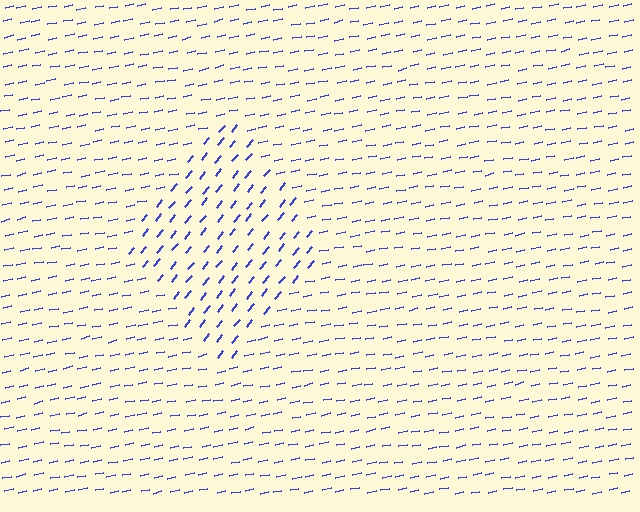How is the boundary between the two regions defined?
The boundary is defined purely by a change in line orientation (approximately 39 degrees difference). All lines are the same color and thickness.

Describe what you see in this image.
The image is filled with small blue line segments. A diamond region in the image has lines oriented differently from the surrounding lines, creating a visible texture boundary.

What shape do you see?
I see a diamond.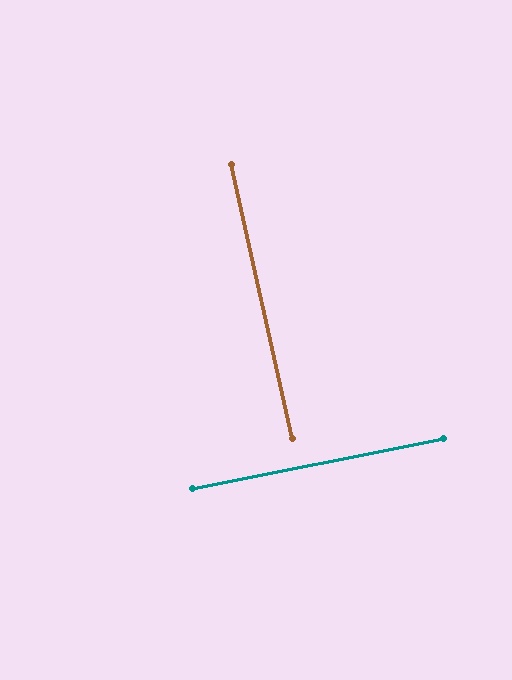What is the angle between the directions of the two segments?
Approximately 89 degrees.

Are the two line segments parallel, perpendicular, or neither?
Perpendicular — they meet at approximately 89°.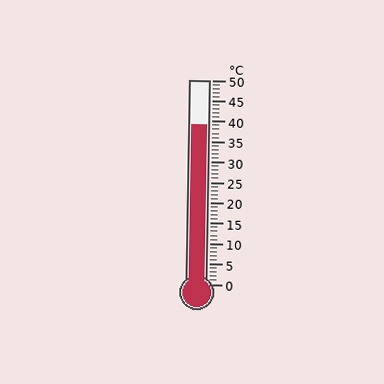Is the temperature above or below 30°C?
The temperature is above 30°C.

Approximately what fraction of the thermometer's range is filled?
The thermometer is filled to approximately 80% of its range.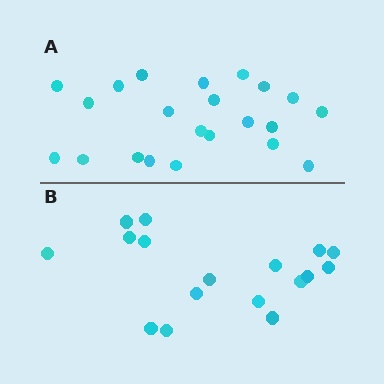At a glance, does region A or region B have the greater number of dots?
Region A (the top region) has more dots.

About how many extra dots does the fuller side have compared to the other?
Region A has about 5 more dots than region B.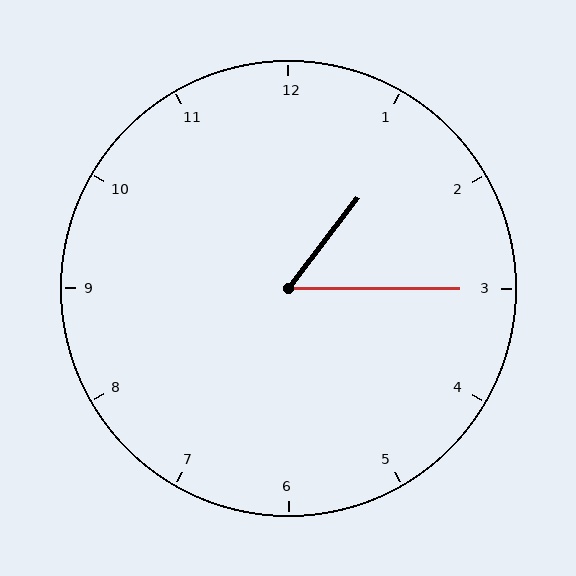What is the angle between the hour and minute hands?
Approximately 52 degrees.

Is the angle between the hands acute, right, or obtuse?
It is acute.